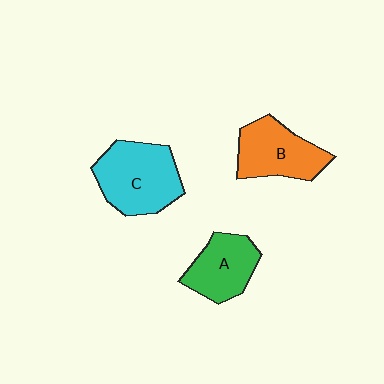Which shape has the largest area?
Shape C (cyan).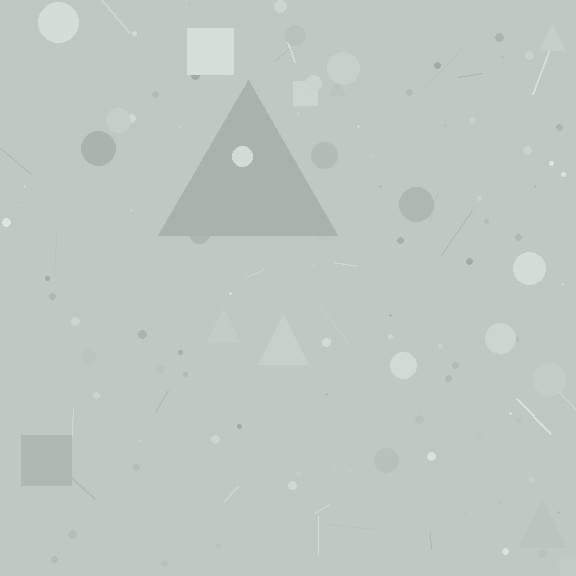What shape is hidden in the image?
A triangle is hidden in the image.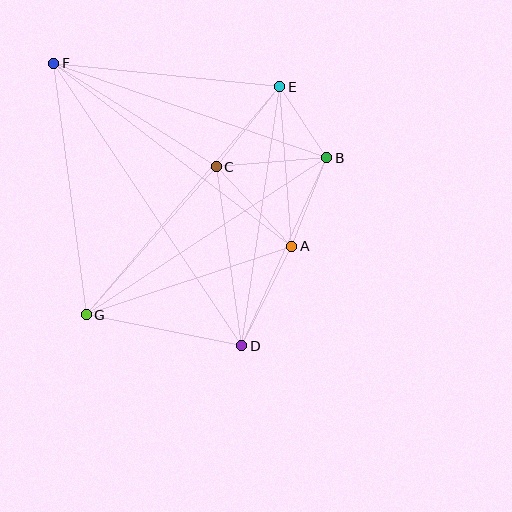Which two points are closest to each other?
Points B and E are closest to each other.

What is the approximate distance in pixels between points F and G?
The distance between F and G is approximately 254 pixels.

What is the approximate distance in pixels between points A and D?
The distance between A and D is approximately 111 pixels.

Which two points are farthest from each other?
Points D and F are farthest from each other.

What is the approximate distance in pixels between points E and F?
The distance between E and F is approximately 227 pixels.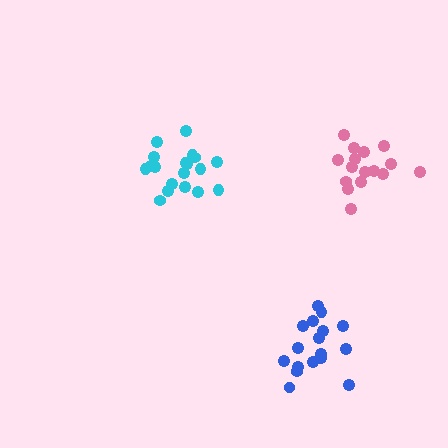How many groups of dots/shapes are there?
There are 3 groups.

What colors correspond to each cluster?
The clusters are colored: pink, blue, cyan.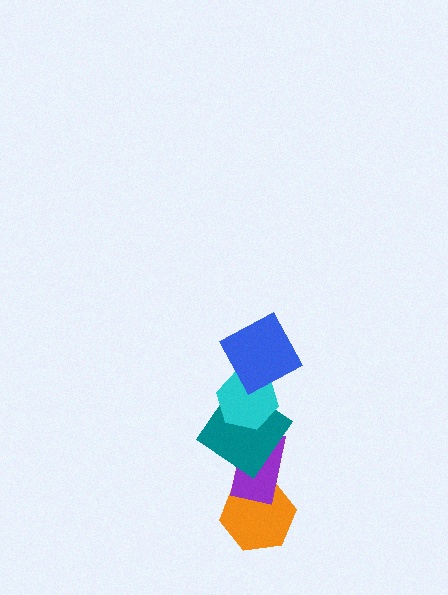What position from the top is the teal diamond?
The teal diamond is 3rd from the top.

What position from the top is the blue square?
The blue square is 1st from the top.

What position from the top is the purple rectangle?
The purple rectangle is 4th from the top.